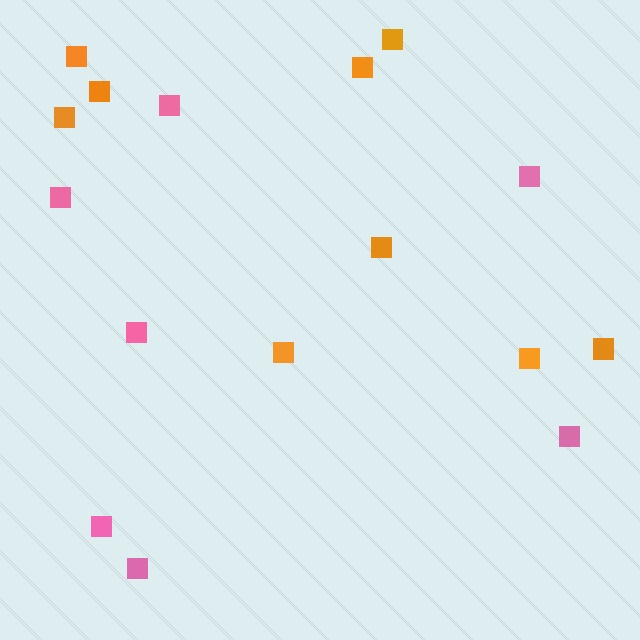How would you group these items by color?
There are 2 groups: one group of pink squares (7) and one group of orange squares (9).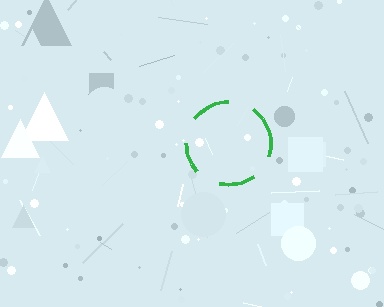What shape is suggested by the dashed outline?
The dashed outline suggests a circle.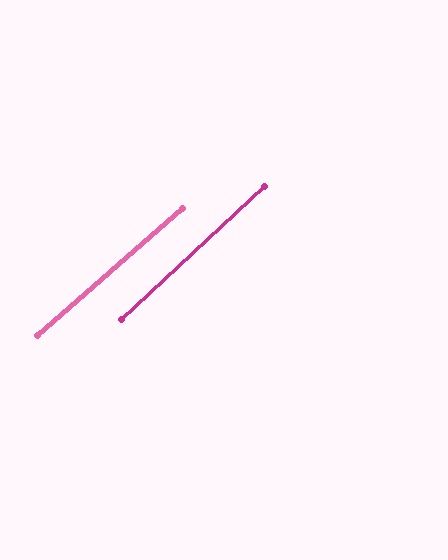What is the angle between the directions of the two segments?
Approximately 2 degrees.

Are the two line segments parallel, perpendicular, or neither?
Parallel — their directions differ by only 1.8°.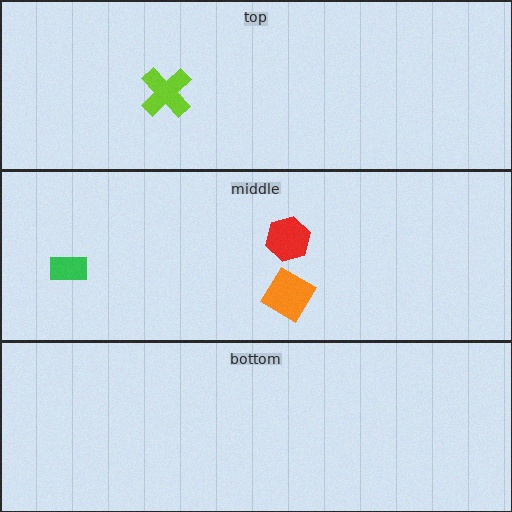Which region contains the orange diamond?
The middle region.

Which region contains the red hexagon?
The middle region.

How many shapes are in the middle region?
3.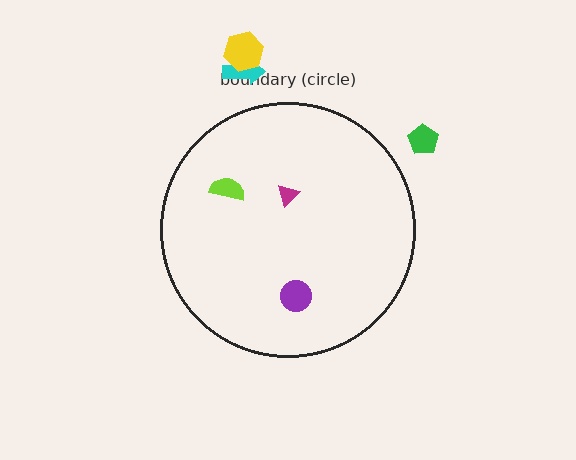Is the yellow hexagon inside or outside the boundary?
Outside.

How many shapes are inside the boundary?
3 inside, 3 outside.